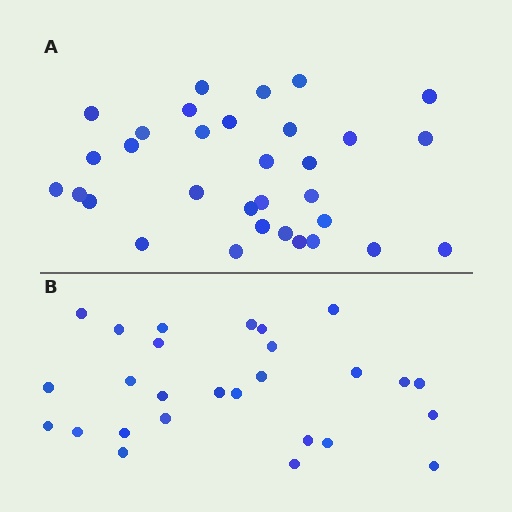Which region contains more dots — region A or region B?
Region A (the top region) has more dots.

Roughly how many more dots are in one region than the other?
Region A has about 5 more dots than region B.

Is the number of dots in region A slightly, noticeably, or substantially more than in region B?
Region A has only slightly more — the two regions are fairly close. The ratio is roughly 1.2 to 1.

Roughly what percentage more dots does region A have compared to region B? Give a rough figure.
About 20% more.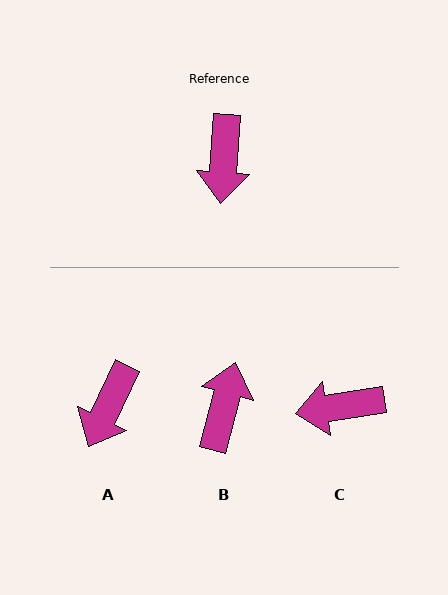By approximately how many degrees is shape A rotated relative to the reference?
Approximately 21 degrees clockwise.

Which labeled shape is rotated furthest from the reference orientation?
B, about 170 degrees away.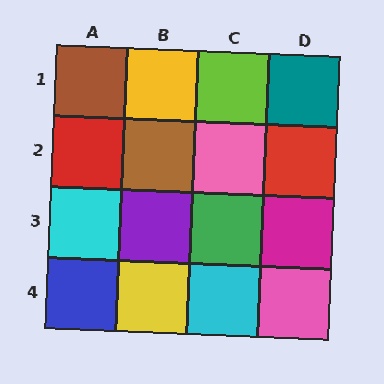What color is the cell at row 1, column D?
Teal.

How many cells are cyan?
2 cells are cyan.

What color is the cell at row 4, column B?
Yellow.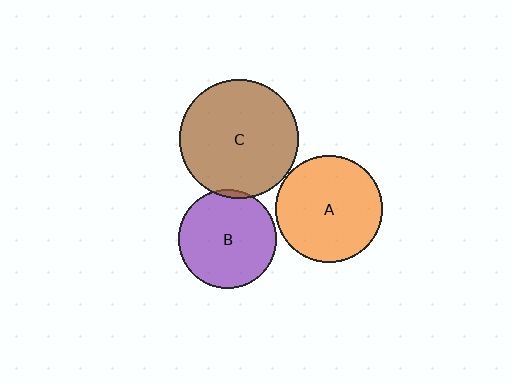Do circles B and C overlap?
Yes.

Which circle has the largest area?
Circle C (brown).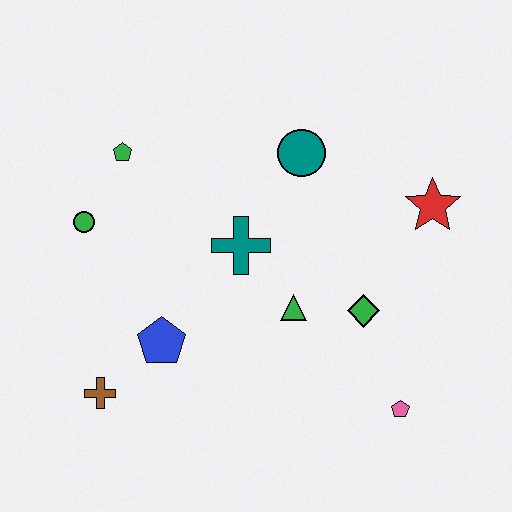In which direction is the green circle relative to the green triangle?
The green circle is to the left of the green triangle.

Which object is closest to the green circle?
The green pentagon is closest to the green circle.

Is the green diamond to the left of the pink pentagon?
Yes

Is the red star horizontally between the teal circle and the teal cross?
No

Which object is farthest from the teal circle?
The brown cross is farthest from the teal circle.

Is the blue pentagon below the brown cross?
No